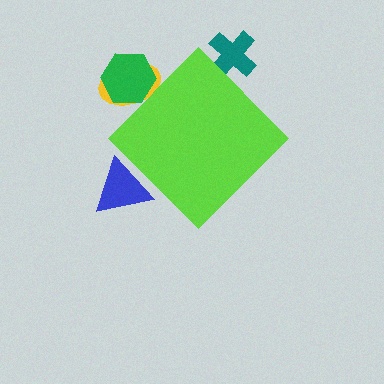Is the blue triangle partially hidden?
Yes, the blue triangle is partially hidden behind the lime diamond.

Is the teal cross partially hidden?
Yes, the teal cross is partially hidden behind the lime diamond.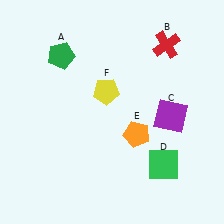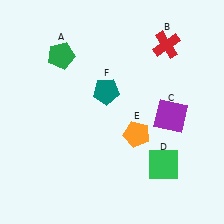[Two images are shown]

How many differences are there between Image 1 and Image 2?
There is 1 difference between the two images.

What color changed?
The pentagon (F) changed from yellow in Image 1 to teal in Image 2.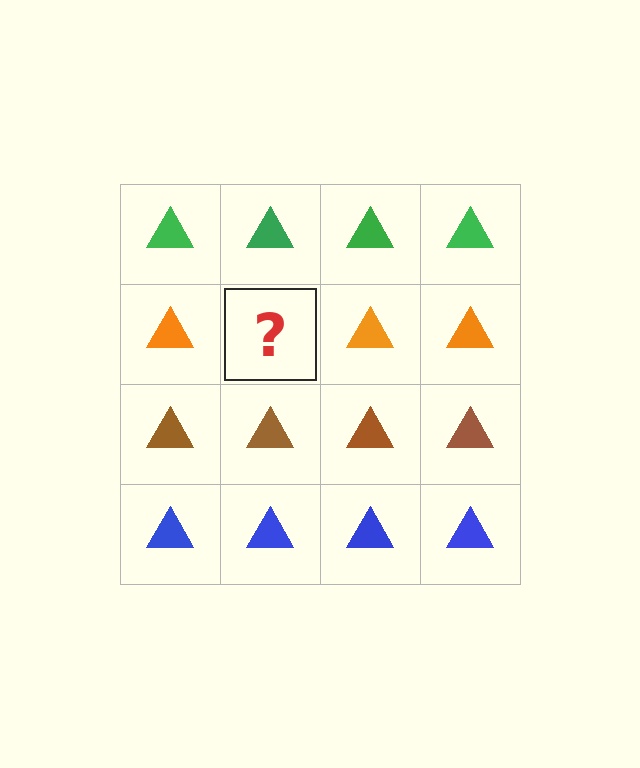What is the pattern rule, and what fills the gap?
The rule is that each row has a consistent color. The gap should be filled with an orange triangle.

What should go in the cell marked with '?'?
The missing cell should contain an orange triangle.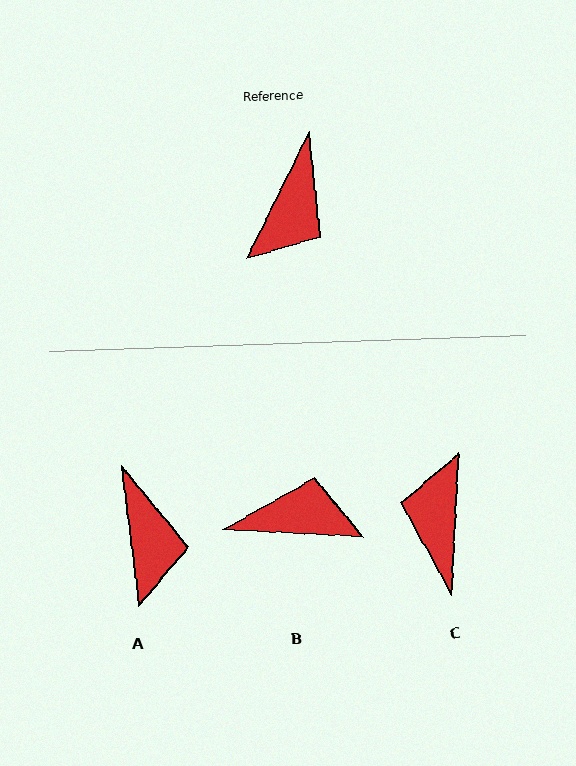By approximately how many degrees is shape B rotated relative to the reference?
Approximately 113 degrees counter-clockwise.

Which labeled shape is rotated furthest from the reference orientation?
C, about 157 degrees away.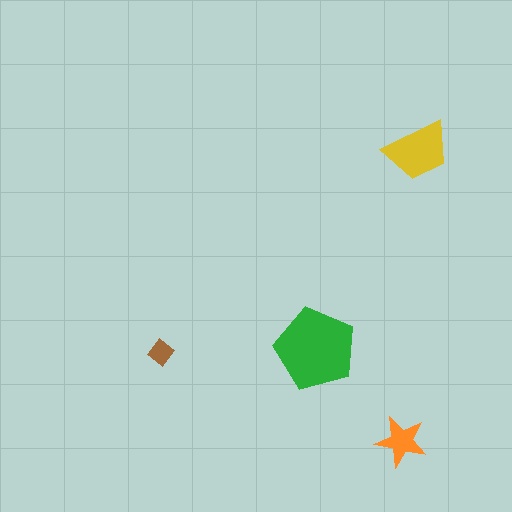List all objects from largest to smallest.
The green pentagon, the yellow trapezoid, the orange star, the brown diamond.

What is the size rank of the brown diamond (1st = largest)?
4th.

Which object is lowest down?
The orange star is bottommost.